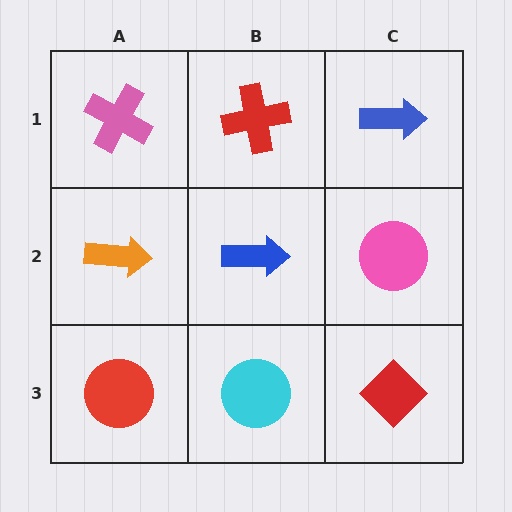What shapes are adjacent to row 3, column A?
An orange arrow (row 2, column A), a cyan circle (row 3, column B).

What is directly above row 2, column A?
A pink cross.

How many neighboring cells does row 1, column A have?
2.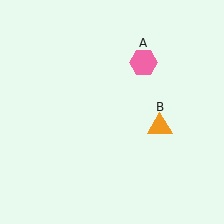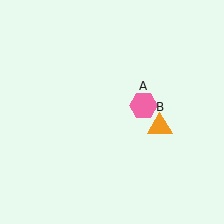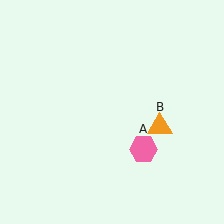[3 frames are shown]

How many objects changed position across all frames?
1 object changed position: pink hexagon (object A).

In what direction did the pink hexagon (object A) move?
The pink hexagon (object A) moved down.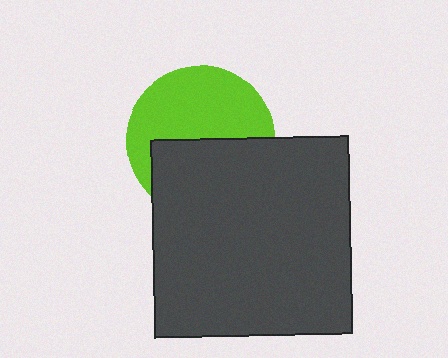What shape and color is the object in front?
The object in front is a dark gray square.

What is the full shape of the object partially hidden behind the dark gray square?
The partially hidden object is a lime circle.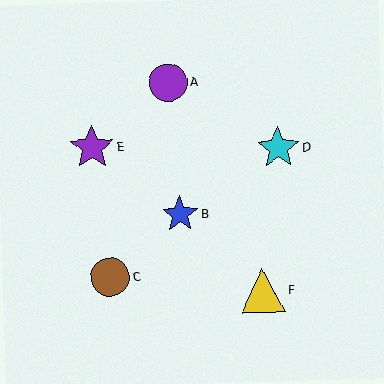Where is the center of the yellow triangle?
The center of the yellow triangle is at (263, 291).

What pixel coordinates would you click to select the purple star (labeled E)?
Click at (92, 148) to select the purple star E.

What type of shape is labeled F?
Shape F is a yellow triangle.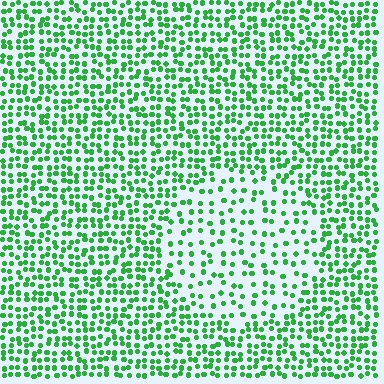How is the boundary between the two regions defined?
The boundary is defined by a change in element density (approximately 1.9x ratio). All elements are the same color, size, and shape.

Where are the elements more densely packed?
The elements are more densely packed outside the circle boundary.